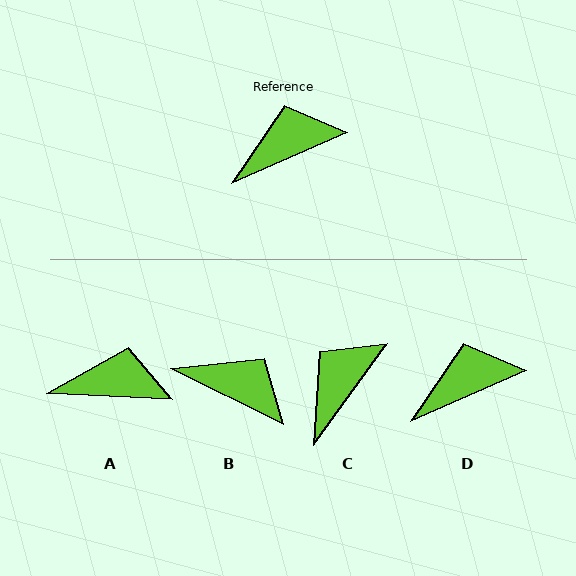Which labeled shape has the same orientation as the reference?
D.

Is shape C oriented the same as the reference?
No, it is off by about 31 degrees.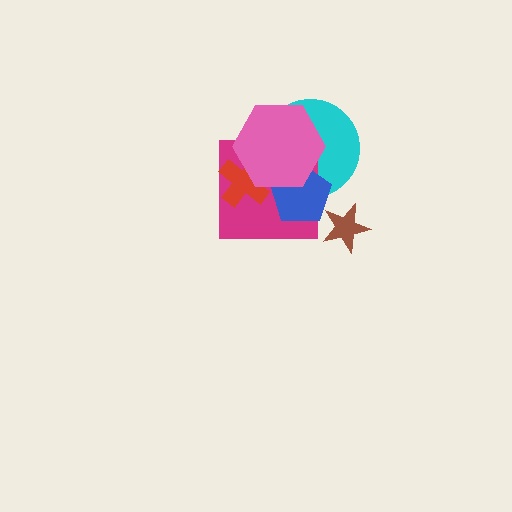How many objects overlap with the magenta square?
4 objects overlap with the magenta square.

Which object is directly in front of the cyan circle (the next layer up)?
The magenta square is directly in front of the cyan circle.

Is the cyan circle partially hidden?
Yes, it is partially covered by another shape.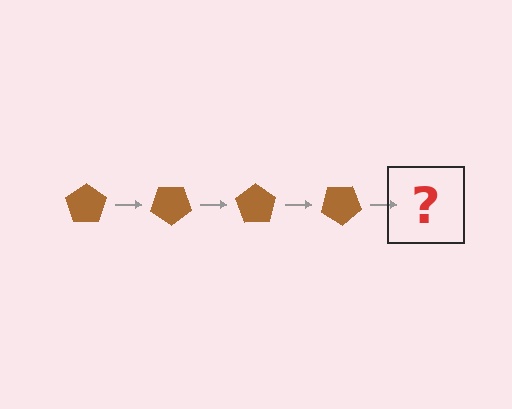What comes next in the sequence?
The next element should be a brown pentagon rotated 140 degrees.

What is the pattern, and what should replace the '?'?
The pattern is that the pentagon rotates 35 degrees each step. The '?' should be a brown pentagon rotated 140 degrees.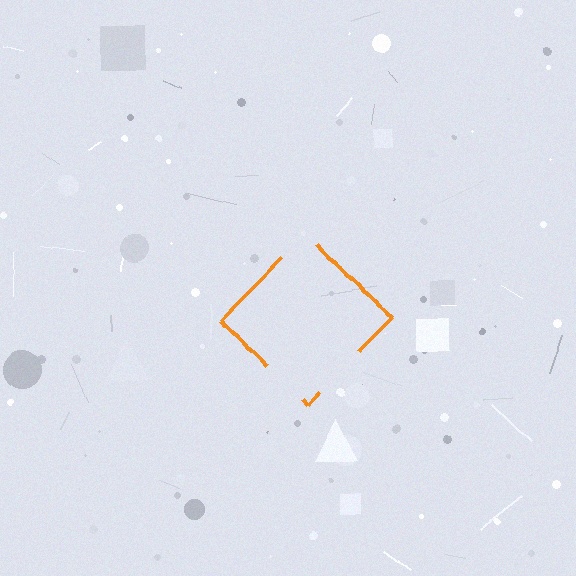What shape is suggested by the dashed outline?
The dashed outline suggests a diamond.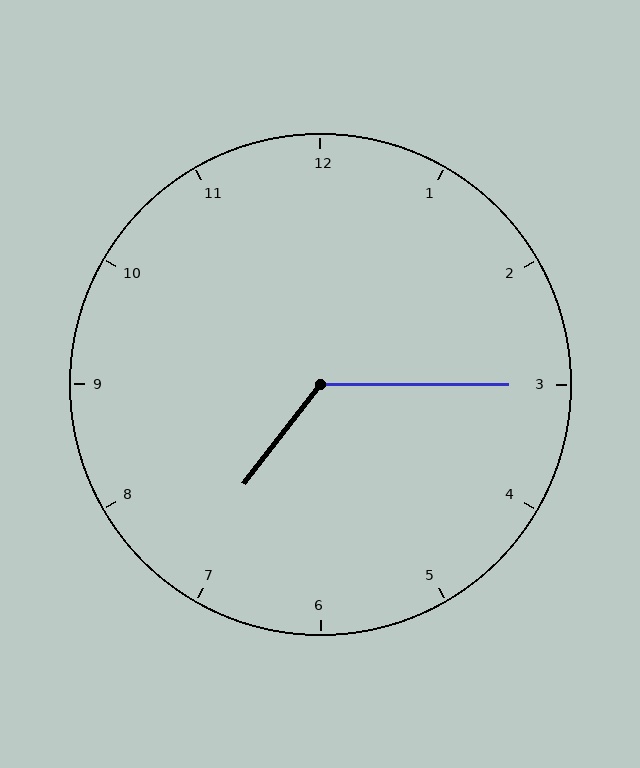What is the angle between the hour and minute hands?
Approximately 128 degrees.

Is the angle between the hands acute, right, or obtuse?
It is obtuse.